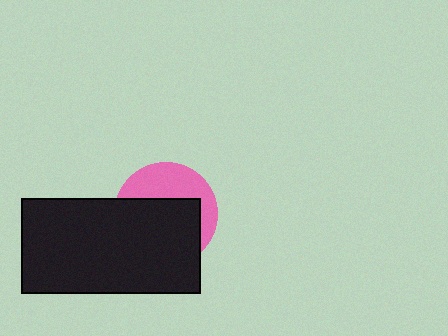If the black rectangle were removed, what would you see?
You would see the complete pink circle.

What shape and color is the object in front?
The object in front is a black rectangle.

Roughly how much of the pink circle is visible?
A small part of it is visible (roughly 38%).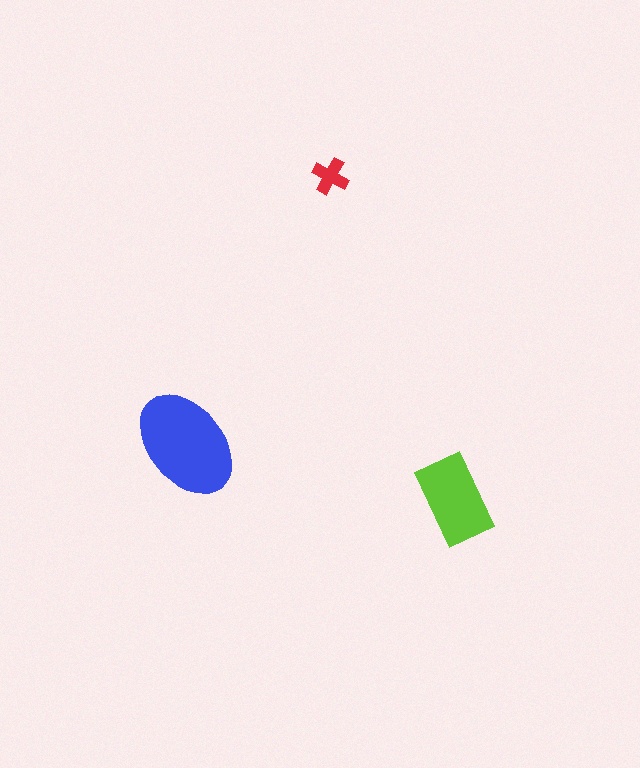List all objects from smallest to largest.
The red cross, the lime rectangle, the blue ellipse.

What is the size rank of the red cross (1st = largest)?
3rd.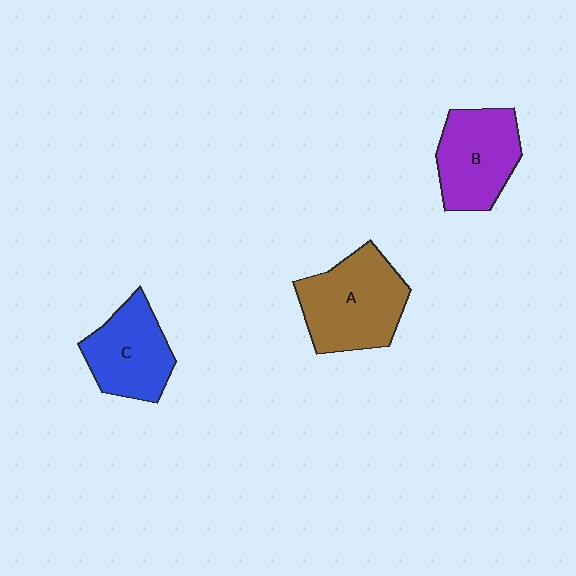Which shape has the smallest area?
Shape C (blue).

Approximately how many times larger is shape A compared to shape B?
Approximately 1.2 times.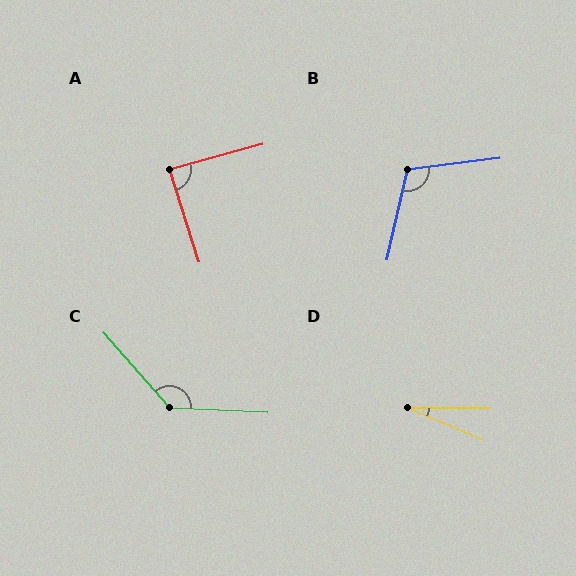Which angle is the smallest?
D, at approximately 23 degrees.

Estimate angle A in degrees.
Approximately 88 degrees.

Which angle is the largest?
C, at approximately 134 degrees.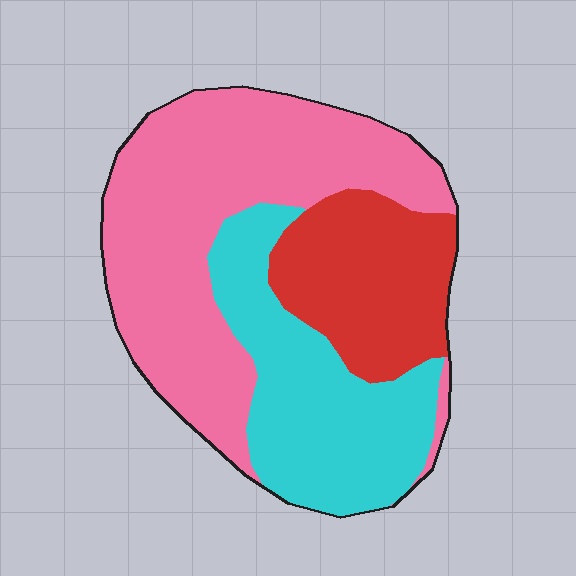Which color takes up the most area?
Pink, at roughly 50%.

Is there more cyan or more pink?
Pink.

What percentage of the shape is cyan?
Cyan covers roughly 30% of the shape.